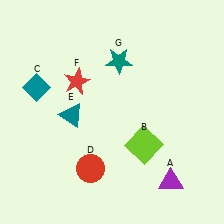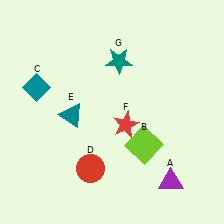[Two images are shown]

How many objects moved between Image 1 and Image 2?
1 object moved between the two images.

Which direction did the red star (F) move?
The red star (F) moved right.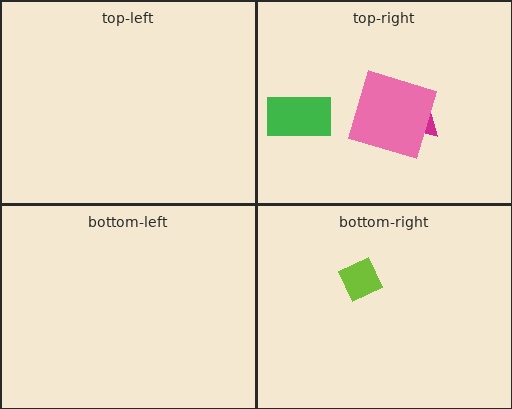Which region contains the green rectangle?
The top-right region.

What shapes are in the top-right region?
The magenta triangle, the green rectangle, the pink square.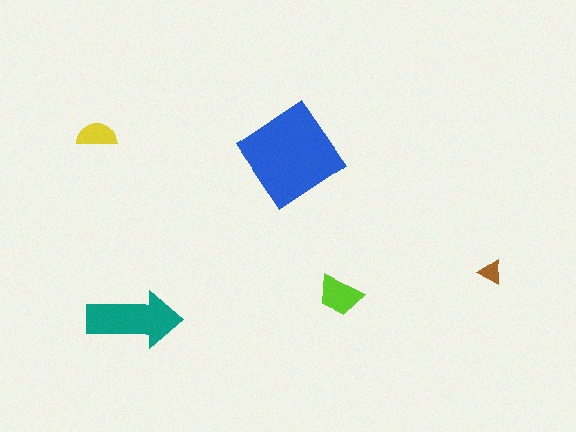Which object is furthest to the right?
The brown triangle is rightmost.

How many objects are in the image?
There are 5 objects in the image.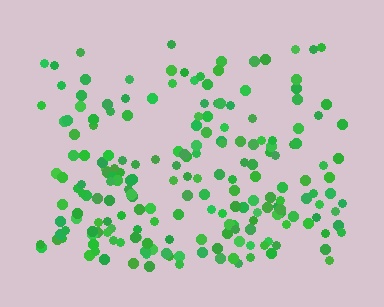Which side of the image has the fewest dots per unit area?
The top.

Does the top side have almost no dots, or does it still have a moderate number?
Still a moderate number, just noticeably fewer than the bottom.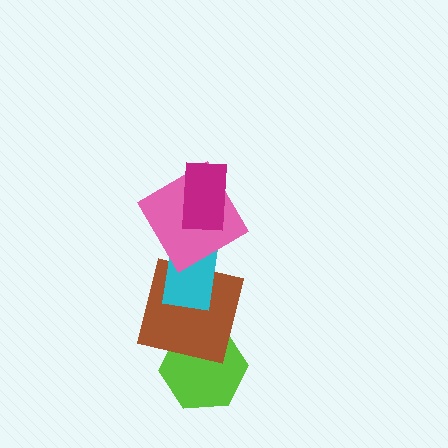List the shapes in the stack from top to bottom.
From top to bottom: the magenta rectangle, the pink diamond, the cyan rectangle, the brown square, the lime hexagon.